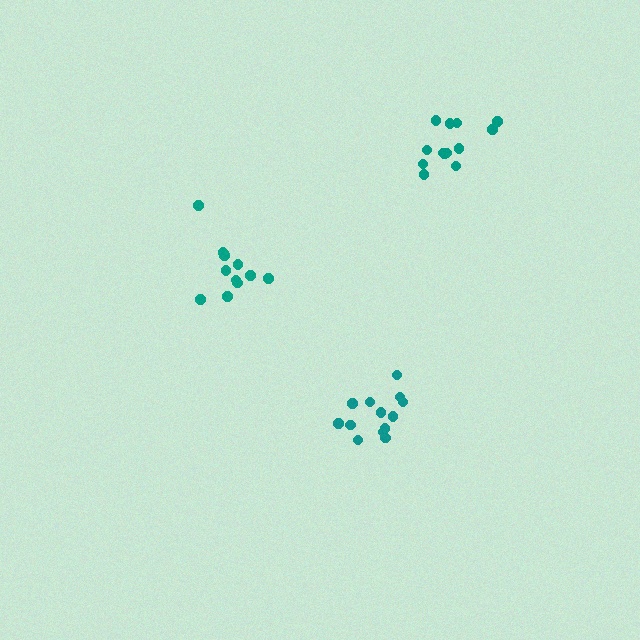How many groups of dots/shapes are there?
There are 3 groups.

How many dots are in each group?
Group 1: 12 dots, Group 2: 13 dots, Group 3: 13 dots (38 total).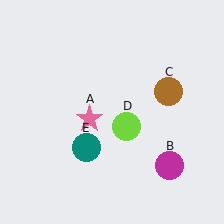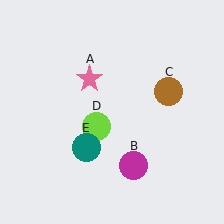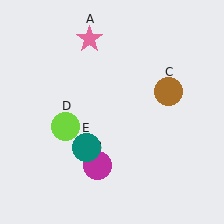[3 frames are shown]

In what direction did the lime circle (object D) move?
The lime circle (object D) moved left.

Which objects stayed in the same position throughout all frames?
Brown circle (object C) and teal circle (object E) remained stationary.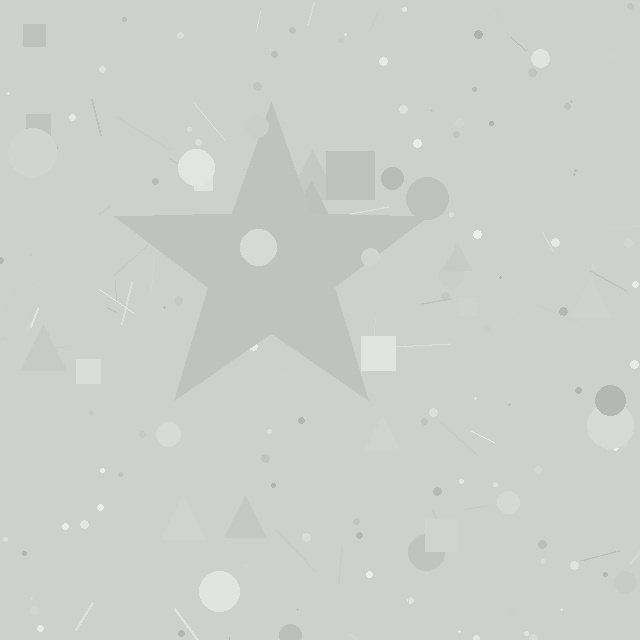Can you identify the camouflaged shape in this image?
The camouflaged shape is a star.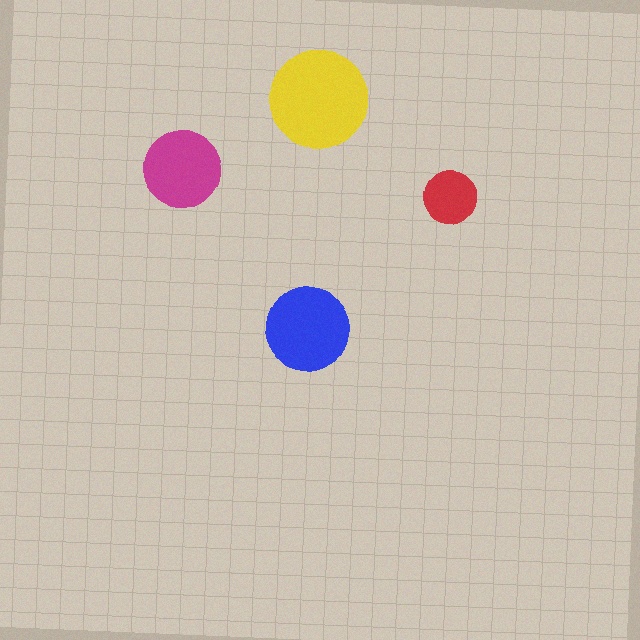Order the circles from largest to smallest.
the yellow one, the blue one, the magenta one, the red one.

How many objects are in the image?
There are 4 objects in the image.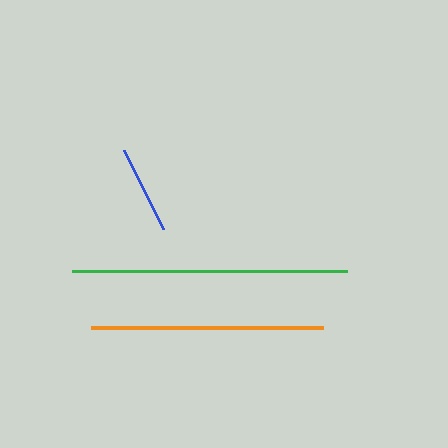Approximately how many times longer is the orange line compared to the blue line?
The orange line is approximately 2.6 times the length of the blue line.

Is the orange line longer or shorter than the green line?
The green line is longer than the orange line.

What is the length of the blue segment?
The blue segment is approximately 88 pixels long.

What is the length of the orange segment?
The orange segment is approximately 232 pixels long.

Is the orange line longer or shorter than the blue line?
The orange line is longer than the blue line.